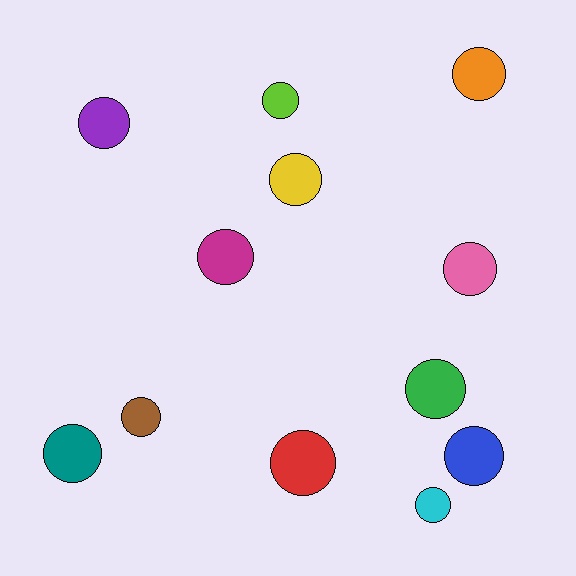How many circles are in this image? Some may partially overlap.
There are 12 circles.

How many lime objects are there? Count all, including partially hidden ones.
There is 1 lime object.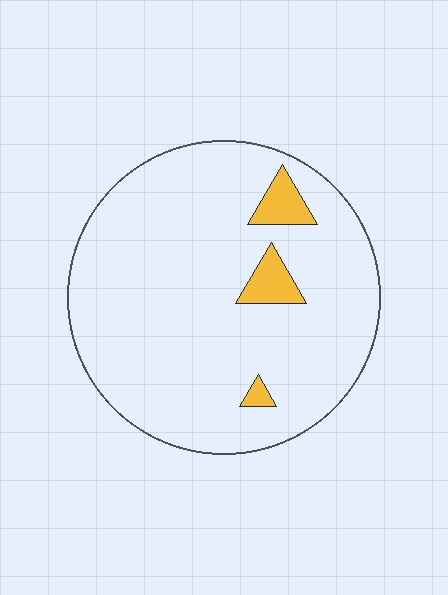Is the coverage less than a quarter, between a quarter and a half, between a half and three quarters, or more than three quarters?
Less than a quarter.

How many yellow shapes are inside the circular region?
3.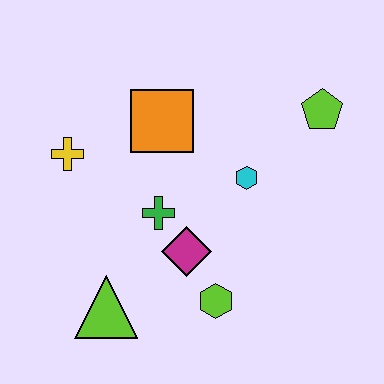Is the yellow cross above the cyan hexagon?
Yes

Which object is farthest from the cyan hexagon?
The lime triangle is farthest from the cyan hexagon.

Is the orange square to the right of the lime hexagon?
No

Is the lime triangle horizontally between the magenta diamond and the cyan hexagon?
No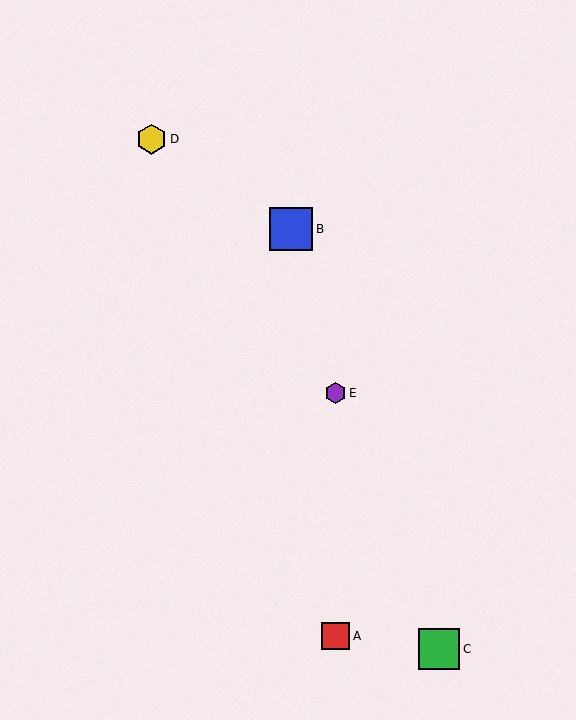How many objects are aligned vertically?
2 objects (A, E) are aligned vertically.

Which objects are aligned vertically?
Objects A, E are aligned vertically.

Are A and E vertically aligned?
Yes, both are at x≈336.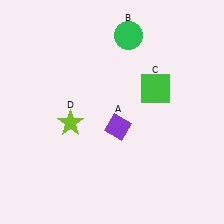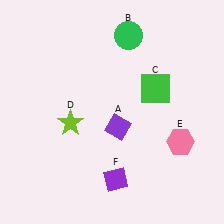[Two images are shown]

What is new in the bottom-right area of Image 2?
A pink hexagon (E) was added in the bottom-right area of Image 2.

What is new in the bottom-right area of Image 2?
A purple diamond (F) was added in the bottom-right area of Image 2.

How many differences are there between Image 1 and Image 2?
There are 2 differences between the two images.